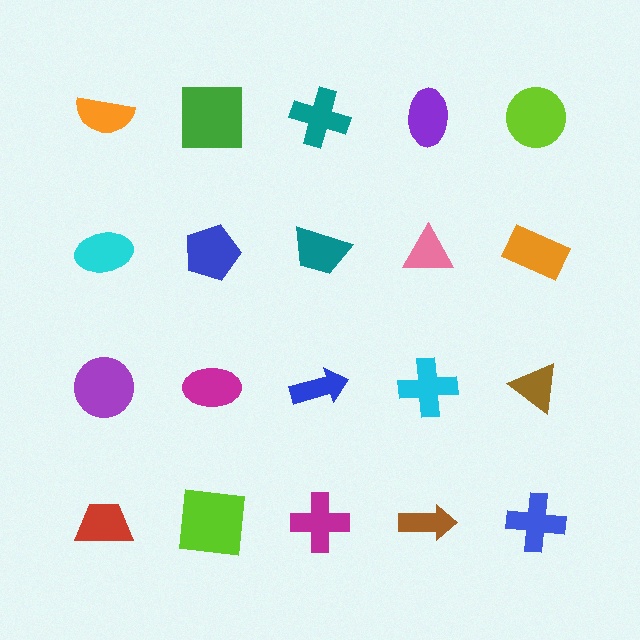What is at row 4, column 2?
A lime square.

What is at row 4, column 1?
A red trapezoid.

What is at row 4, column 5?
A blue cross.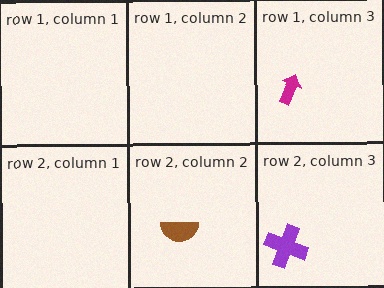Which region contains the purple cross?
The row 2, column 3 region.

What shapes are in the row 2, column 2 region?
The brown semicircle.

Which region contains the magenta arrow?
The row 1, column 3 region.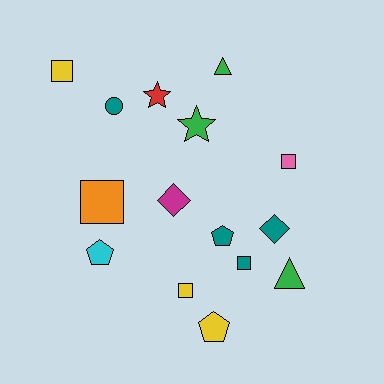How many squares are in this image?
There are 5 squares.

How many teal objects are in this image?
There are 4 teal objects.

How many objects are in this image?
There are 15 objects.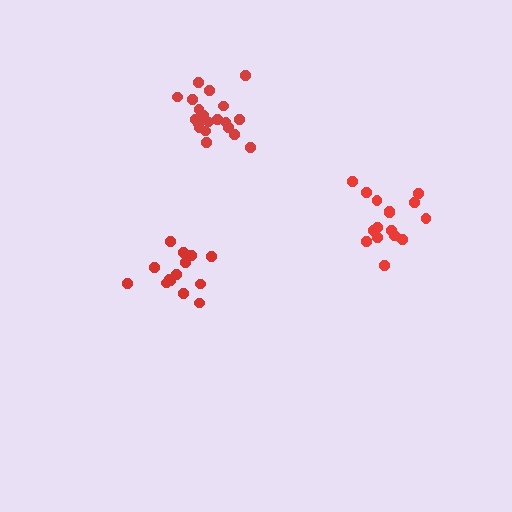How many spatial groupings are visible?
There are 3 spatial groupings.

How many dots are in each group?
Group 1: 14 dots, Group 2: 20 dots, Group 3: 16 dots (50 total).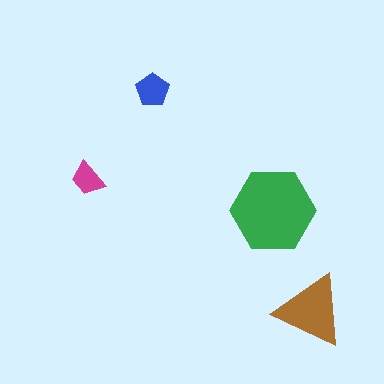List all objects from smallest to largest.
The magenta trapezoid, the blue pentagon, the brown triangle, the green hexagon.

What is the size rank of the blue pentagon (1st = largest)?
3rd.